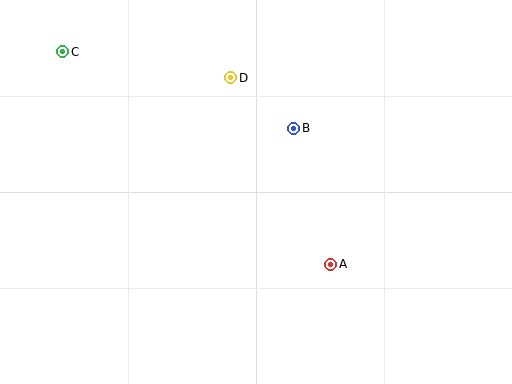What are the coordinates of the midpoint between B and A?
The midpoint between B and A is at (312, 196).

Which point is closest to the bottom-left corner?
Point C is closest to the bottom-left corner.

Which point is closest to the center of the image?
Point B at (294, 128) is closest to the center.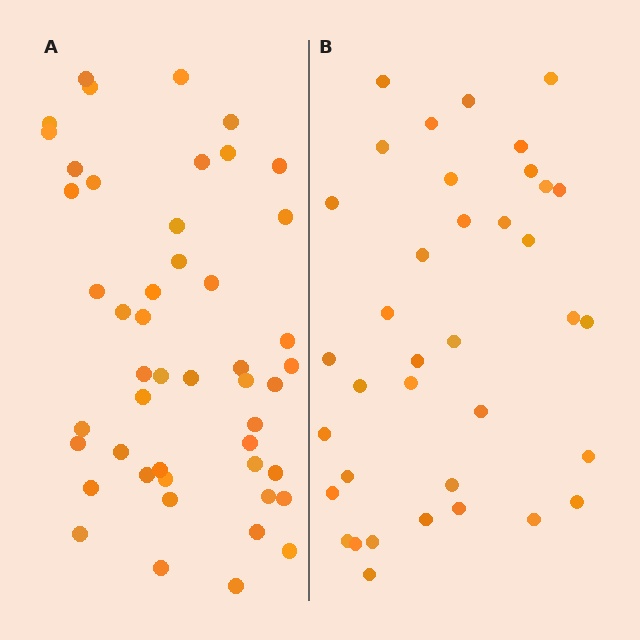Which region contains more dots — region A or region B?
Region A (the left region) has more dots.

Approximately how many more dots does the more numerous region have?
Region A has roughly 12 or so more dots than region B.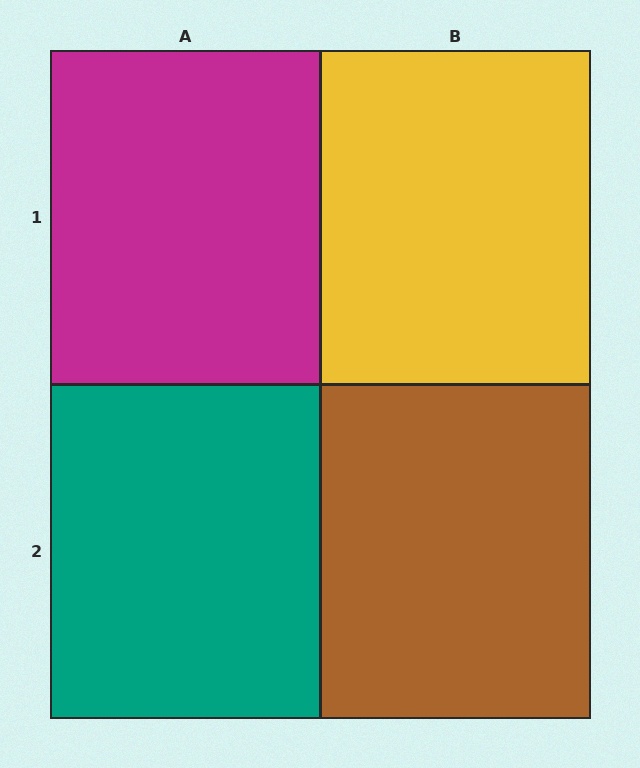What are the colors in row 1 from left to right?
Magenta, yellow.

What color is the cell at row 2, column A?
Teal.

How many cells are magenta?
1 cell is magenta.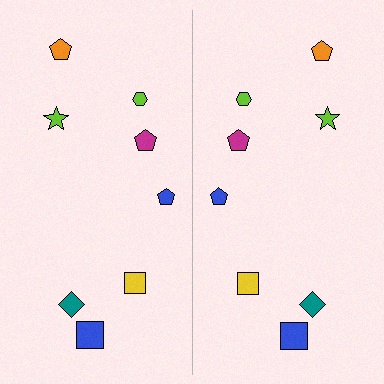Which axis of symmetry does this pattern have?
The pattern has a vertical axis of symmetry running through the center of the image.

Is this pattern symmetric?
Yes, this pattern has bilateral (reflection) symmetry.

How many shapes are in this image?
There are 16 shapes in this image.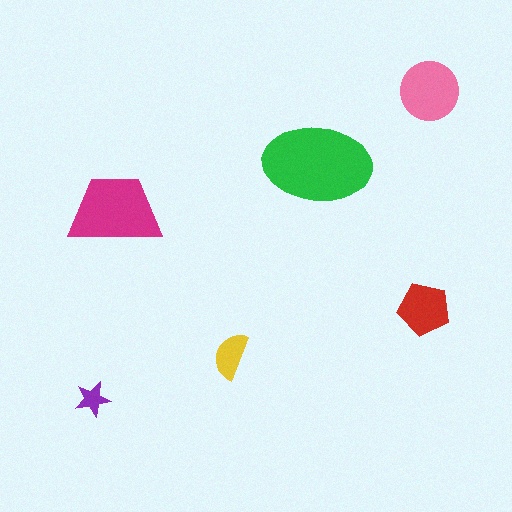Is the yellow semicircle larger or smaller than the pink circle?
Smaller.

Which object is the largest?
The green ellipse.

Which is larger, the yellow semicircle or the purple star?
The yellow semicircle.